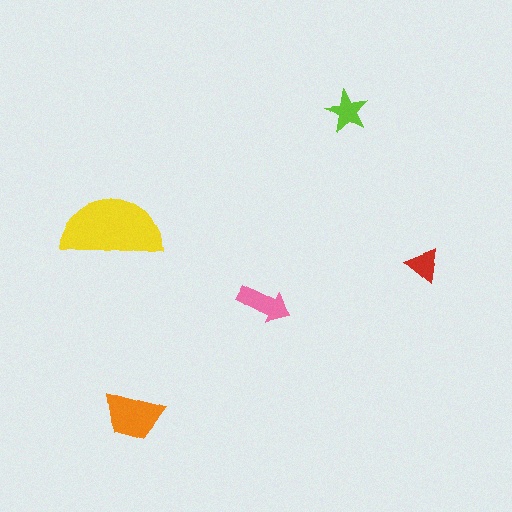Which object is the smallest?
The red triangle.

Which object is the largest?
The yellow semicircle.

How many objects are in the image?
There are 5 objects in the image.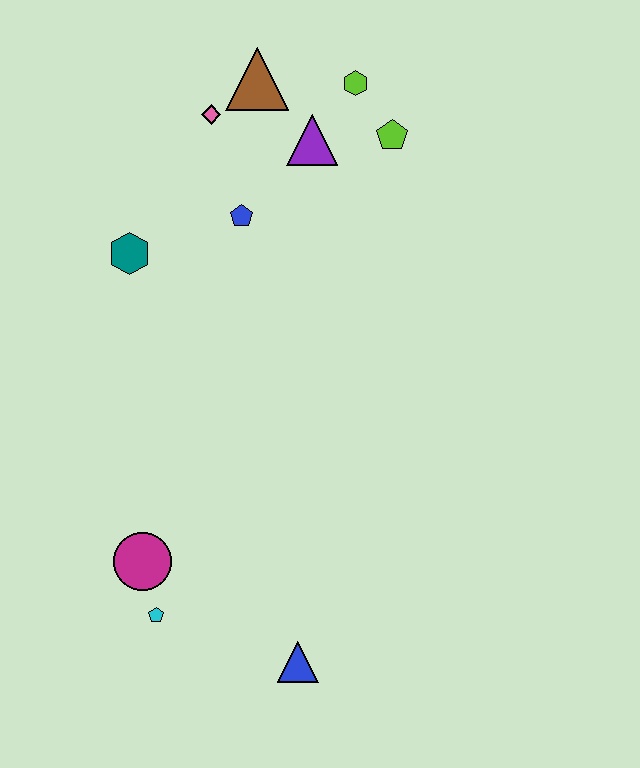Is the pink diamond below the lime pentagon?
No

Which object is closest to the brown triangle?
The pink diamond is closest to the brown triangle.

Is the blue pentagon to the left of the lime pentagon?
Yes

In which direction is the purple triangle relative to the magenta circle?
The purple triangle is above the magenta circle.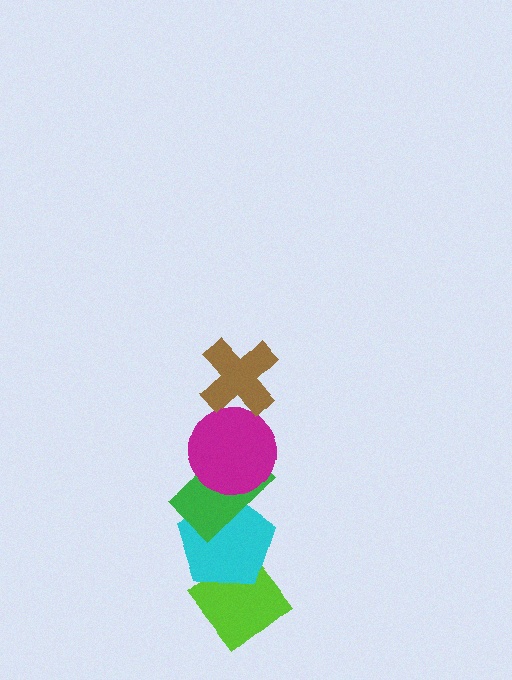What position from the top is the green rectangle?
The green rectangle is 3rd from the top.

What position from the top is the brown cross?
The brown cross is 1st from the top.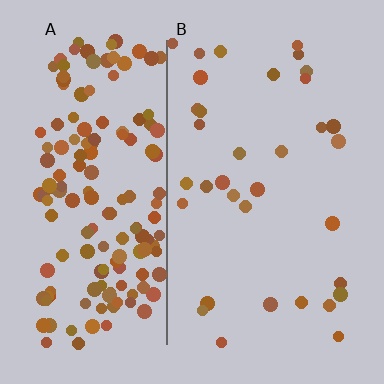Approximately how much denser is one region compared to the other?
Approximately 4.8× — region A over region B.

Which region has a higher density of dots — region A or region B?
A (the left).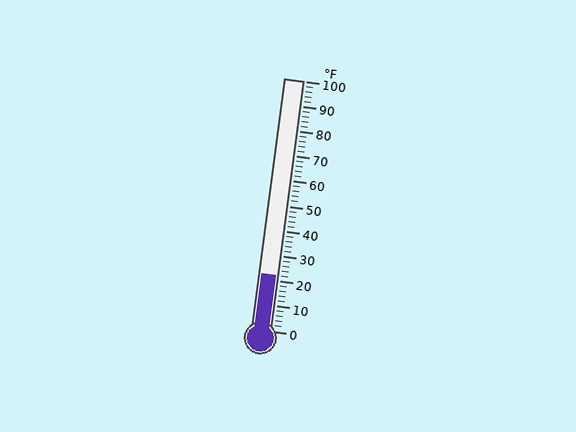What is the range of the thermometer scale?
The thermometer scale ranges from 0°F to 100°F.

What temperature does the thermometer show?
The thermometer shows approximately 22°F.